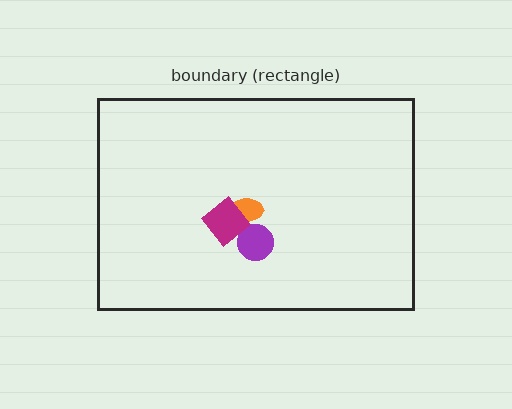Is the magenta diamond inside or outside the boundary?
Inside.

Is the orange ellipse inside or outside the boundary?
Inside.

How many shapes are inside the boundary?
3 inside, 0 outside.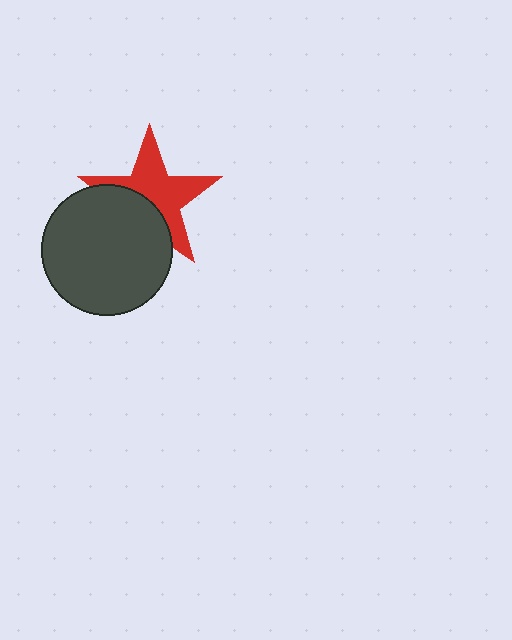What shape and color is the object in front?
The object in front is a dark gray circle.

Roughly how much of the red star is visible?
About half of it is visible (roughly 60%).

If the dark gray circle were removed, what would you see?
You would see the complete red star.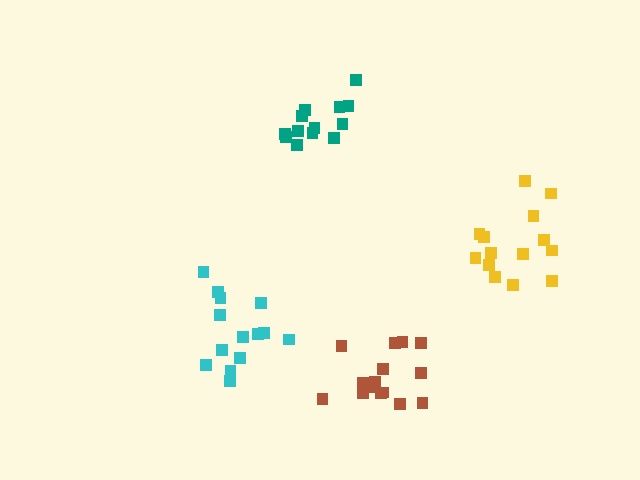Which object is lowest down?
The brown cluster is bottommost.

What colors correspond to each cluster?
The clusters are colored: cyan, brown, teal, yellow.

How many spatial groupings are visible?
There are 4 spatial groupings.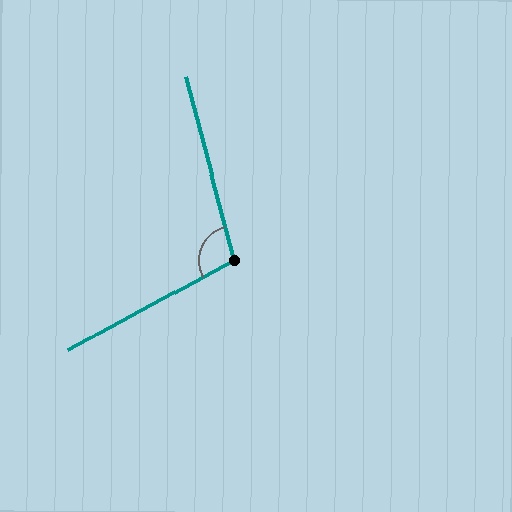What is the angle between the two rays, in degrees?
Approximately 104 degrees.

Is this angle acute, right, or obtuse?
It is obtuse.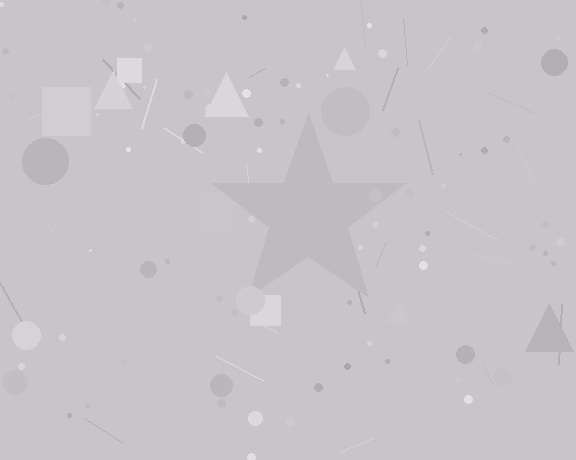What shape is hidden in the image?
A star is hidden in the image.